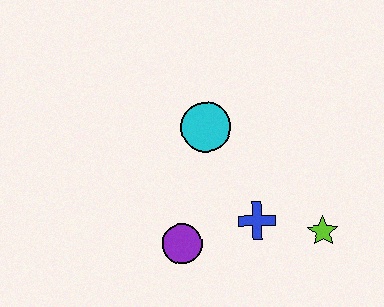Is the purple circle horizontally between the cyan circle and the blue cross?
No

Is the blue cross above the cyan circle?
No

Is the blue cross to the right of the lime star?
No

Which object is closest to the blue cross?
The lime star is closest to the blue cross.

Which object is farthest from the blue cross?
The cyan circle is farthest from the blue cross.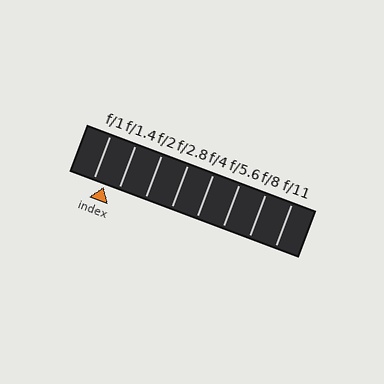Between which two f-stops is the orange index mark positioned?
The index mark is between f/1 and f/1.4.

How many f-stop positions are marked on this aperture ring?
There are 8 f-stop positions marked.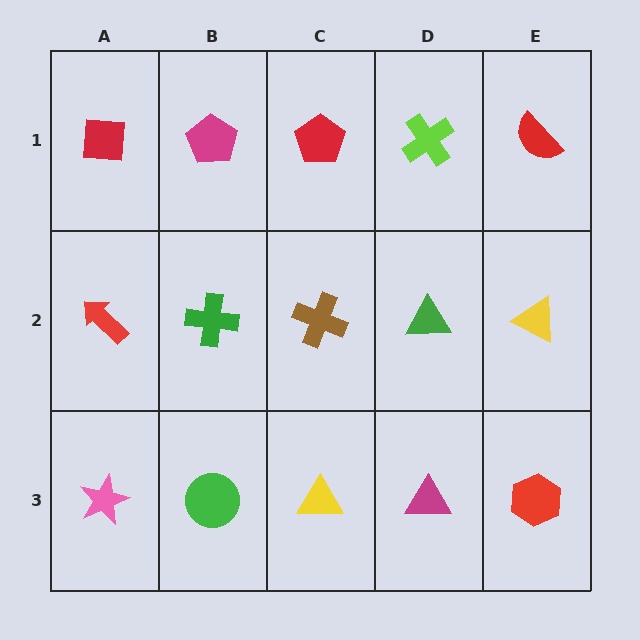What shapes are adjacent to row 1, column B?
A green cross (row 2, column B), a red square (row 1, column A), a red pentagon (row 1, column C).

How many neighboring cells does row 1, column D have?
3.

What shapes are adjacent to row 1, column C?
A brown cross (row 2, column C), a magenta pentagon (row 1, column B), a lime cross (row 1, column D).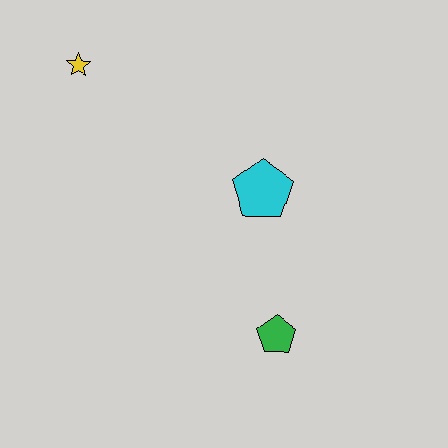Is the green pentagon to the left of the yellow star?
No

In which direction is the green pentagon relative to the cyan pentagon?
The green pentagon is below the cyan pentagon.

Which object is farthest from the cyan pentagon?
The yellow star is farthest from the cyan pentagon.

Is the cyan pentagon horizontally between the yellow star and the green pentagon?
Yes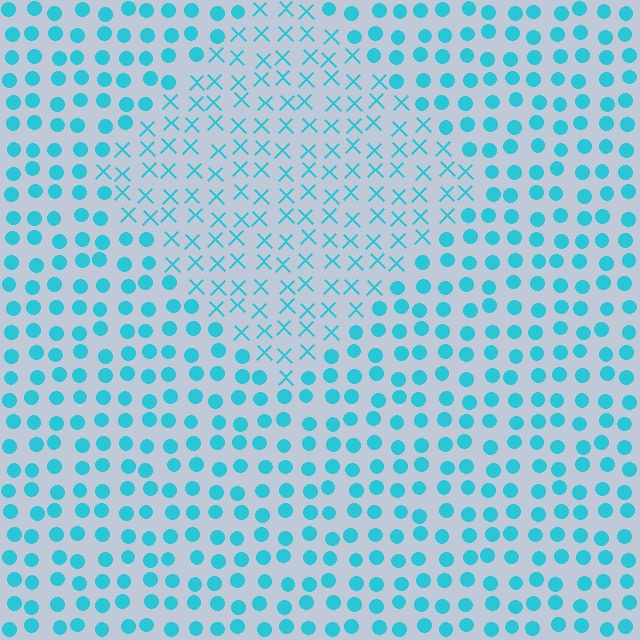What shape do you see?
I see a diamond.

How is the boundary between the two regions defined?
The boundary is defined by a change in element shape: X marks inside vs. circles outside. All elements share the same color and spacing.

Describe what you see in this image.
The image is filled with small cyan elements arranged in a uniform grid. A diamond-shaped region contains X marks, while the surrounding area contains circles. The boundary is defined purely by the change in element shape.